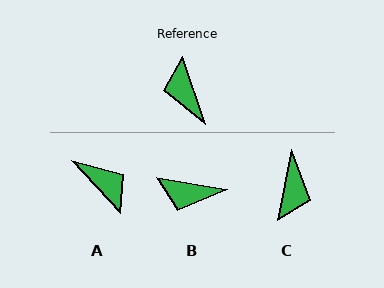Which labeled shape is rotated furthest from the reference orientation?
A, about 155 degrees away.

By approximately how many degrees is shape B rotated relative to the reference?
Approximately 62 degrees counter-clockwise.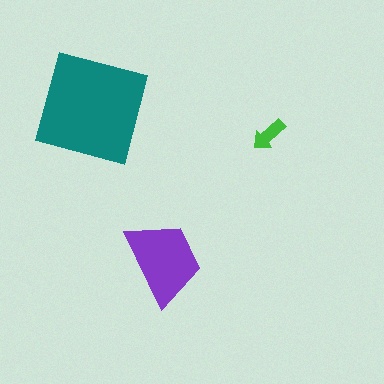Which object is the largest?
The teal square.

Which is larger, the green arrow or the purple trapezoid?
The purple trapezoid.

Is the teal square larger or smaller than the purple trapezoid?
Larger.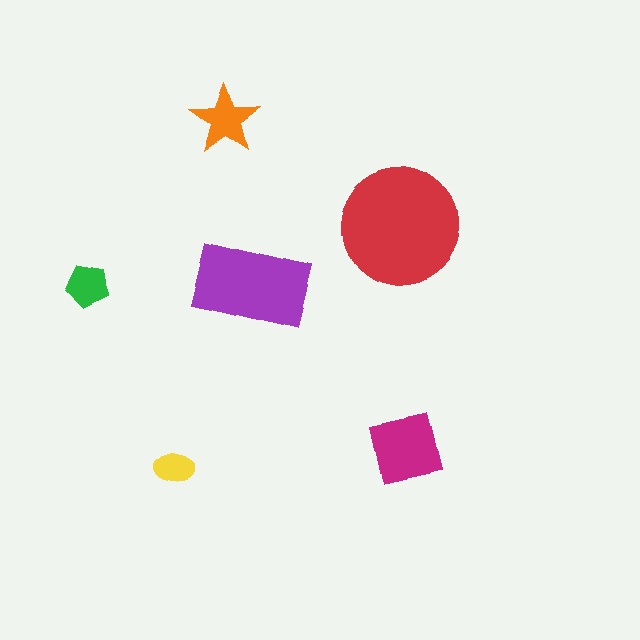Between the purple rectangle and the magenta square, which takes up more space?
The purple rectangle.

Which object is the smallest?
The yellow ellipse.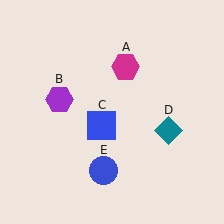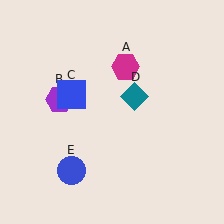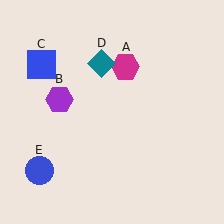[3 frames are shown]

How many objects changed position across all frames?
3 objects changed position: blue square (object C), teal diamond (object D), blue circle (object E).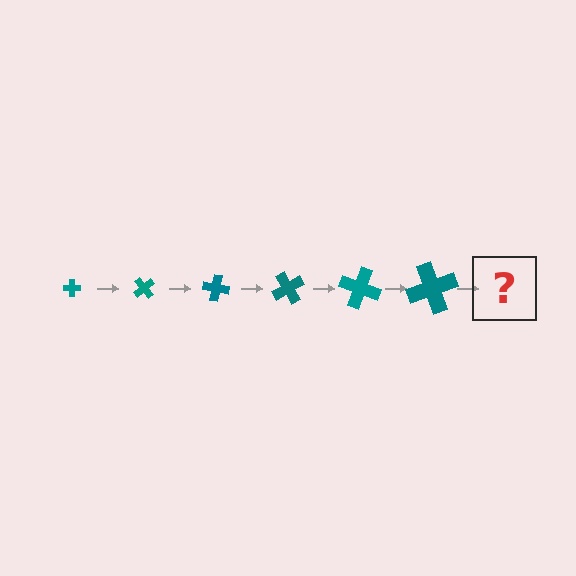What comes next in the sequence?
The next element should be a cross, larger than the previous one and rotated 300 degrees from the start.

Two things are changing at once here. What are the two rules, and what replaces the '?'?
The two rules are that the cross grows larger each step and it rotates 50 degrees each step. The '?' should be a cross, larger than the previous one and rotated 300 degrees from the start.